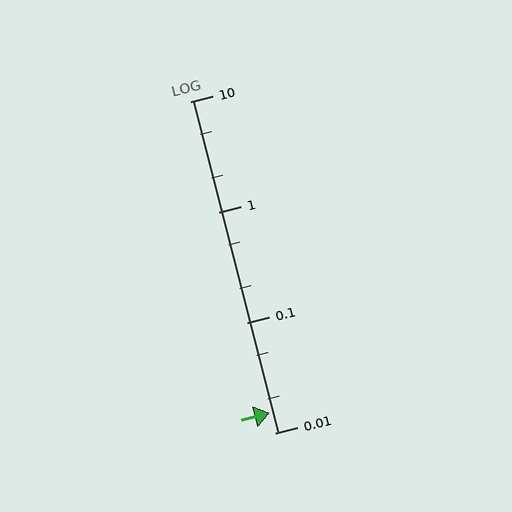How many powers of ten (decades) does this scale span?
The scale spans 3 decades, from 0.01 to 10.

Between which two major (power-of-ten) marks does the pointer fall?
The pointer is between 0.01 and 0.1.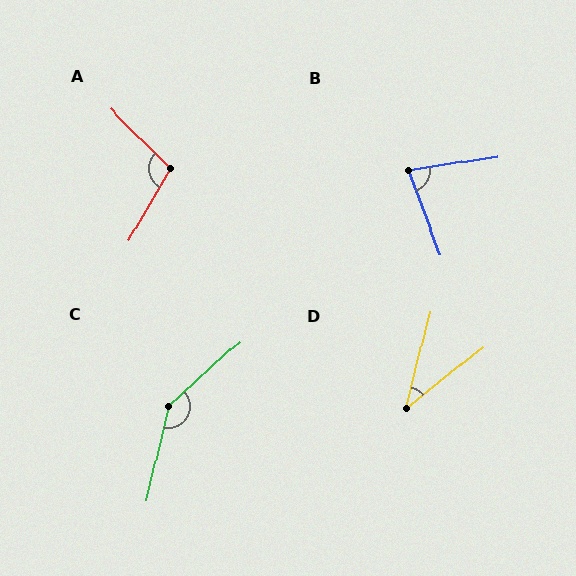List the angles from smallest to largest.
D (37°), B (78°), A (105°), C (145°).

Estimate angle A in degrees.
Approximately 105 degrees.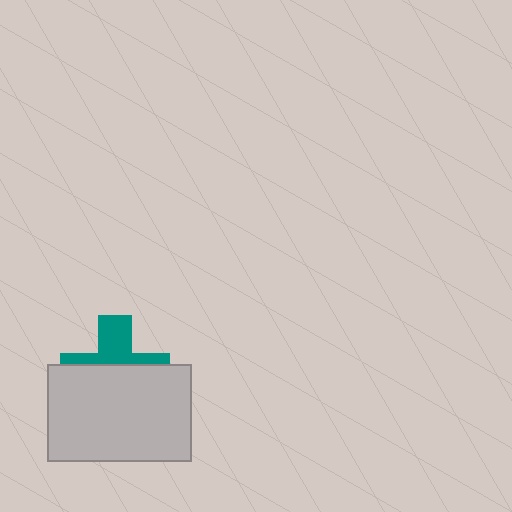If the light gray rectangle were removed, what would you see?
You would see the complete teal cross.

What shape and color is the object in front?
The object in front is a light gray rectangle.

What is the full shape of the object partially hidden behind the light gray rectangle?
The partially hidden object is a teal cross.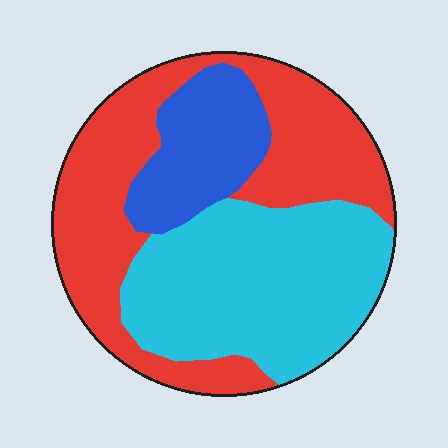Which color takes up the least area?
Blue, at roughly 15%.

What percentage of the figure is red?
Red takes up about two fifths (2/5) of the figure.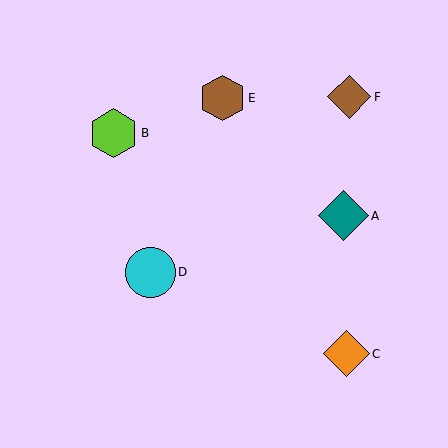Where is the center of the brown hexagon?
The center of the brown hexagon is at (222, 98).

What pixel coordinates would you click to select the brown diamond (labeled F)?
Click at (349, 97) to select the brown diamond F.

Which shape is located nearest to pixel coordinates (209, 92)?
The brown hexagon (labeled E) at (222, 98) is nearest to that location.